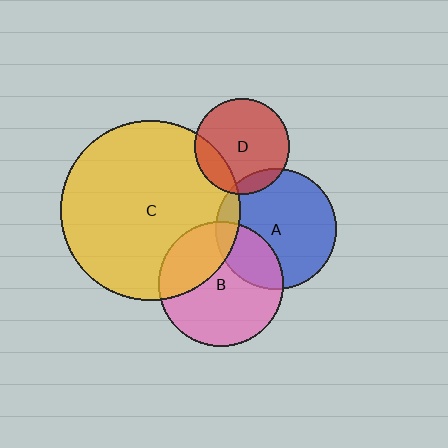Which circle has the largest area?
Circle C (yellow).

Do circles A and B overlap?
Yes.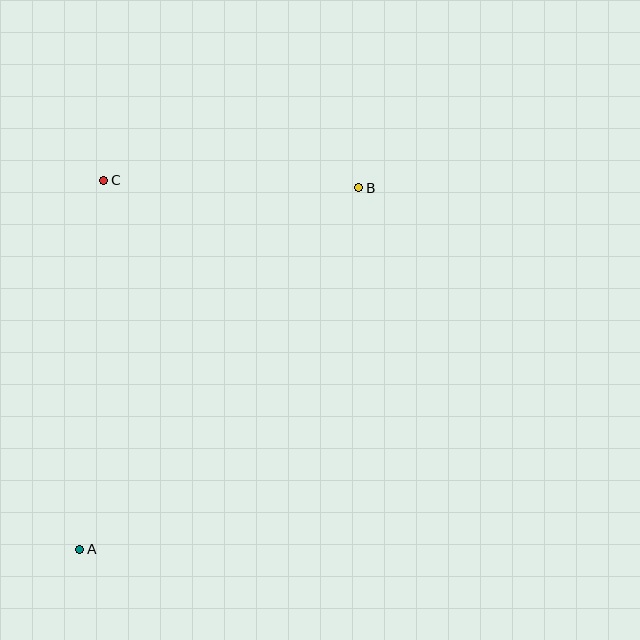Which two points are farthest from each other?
Points A and B are farthest from each other.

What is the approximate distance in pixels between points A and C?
The distance between A and C is approximately 370 pixels.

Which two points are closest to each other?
Points B and C are closest to each other.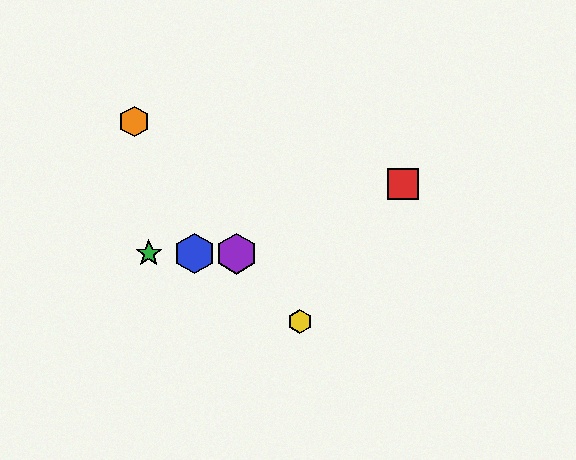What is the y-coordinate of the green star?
The green star is at y≈254.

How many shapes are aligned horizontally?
3 shapes (the blue hexagon, the green star, the purple hexagon) are aligned horizontally.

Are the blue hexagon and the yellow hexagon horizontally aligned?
No, the blue hexagon is at y≈254 and the yellow hexagon is at y≈322.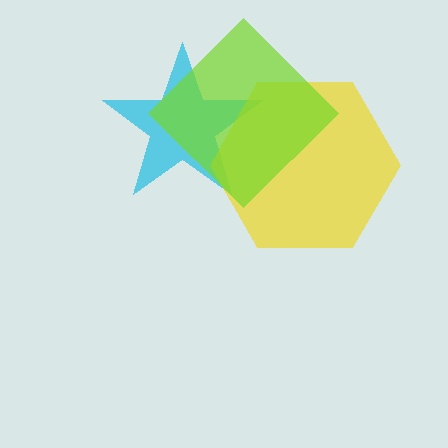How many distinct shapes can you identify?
There are 3 distinct shapes: a cyan star, a yellow hexagon, a lime diamond.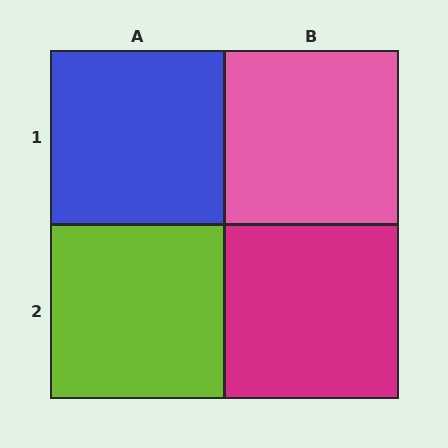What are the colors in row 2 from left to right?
Lime, magenta.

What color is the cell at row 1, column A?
Blue.